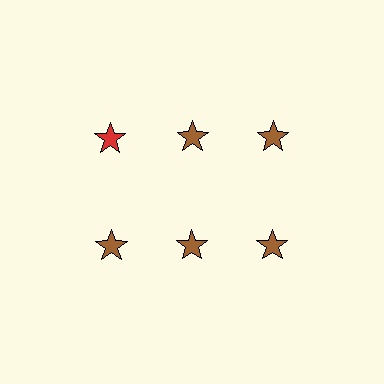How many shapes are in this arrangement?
There are 6 shapes arranged in a grid pattern.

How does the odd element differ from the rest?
It has a different color: red instead of brown.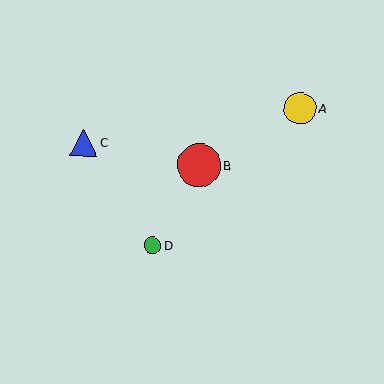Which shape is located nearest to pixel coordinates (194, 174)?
The red circle (labeled B) at (199, 166) is nearest to that location.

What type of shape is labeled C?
Shape C is a blue triangle.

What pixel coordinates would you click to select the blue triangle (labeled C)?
Click at (84, 143) to select the blue triangle C.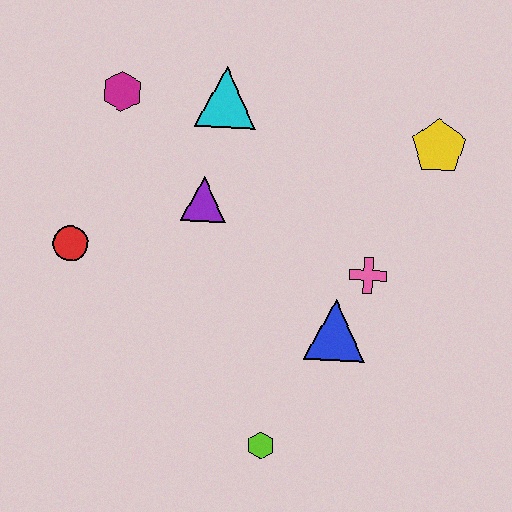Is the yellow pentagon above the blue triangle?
Yes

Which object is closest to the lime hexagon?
The blue triangle is closest to the lime hexagon.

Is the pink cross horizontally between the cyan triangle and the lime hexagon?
No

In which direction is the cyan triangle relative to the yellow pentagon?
The cyan triangle is to the left of the yellow pentagon.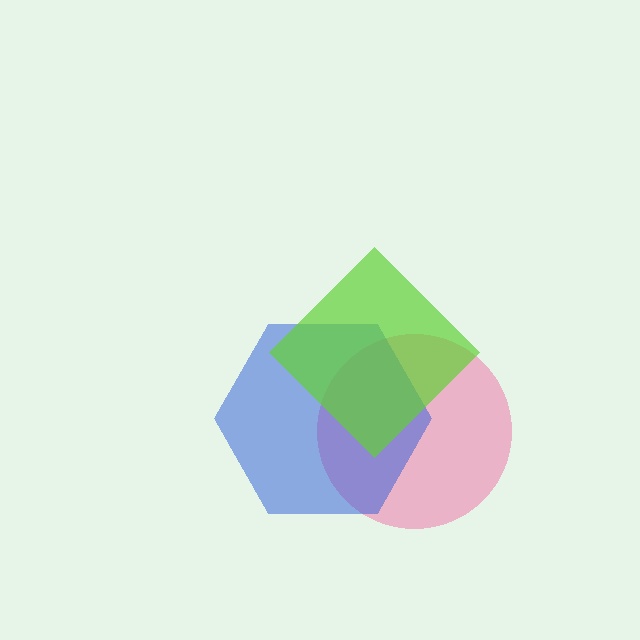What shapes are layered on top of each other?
The layered shapes are: a pink circle, a blue hexagon, a lime diamond.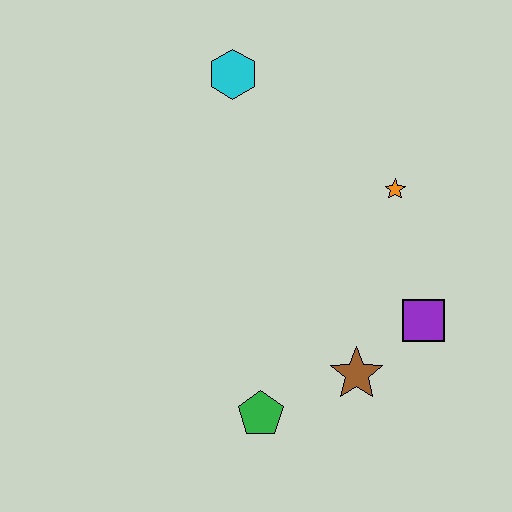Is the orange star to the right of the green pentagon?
Yes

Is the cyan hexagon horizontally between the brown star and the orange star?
No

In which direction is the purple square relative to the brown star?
The purple square is to the right of the brown star.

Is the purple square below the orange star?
Yes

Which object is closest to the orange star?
The purple square is closest to the orange star.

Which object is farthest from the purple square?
The cyan hexagon is farthest from the purple square.